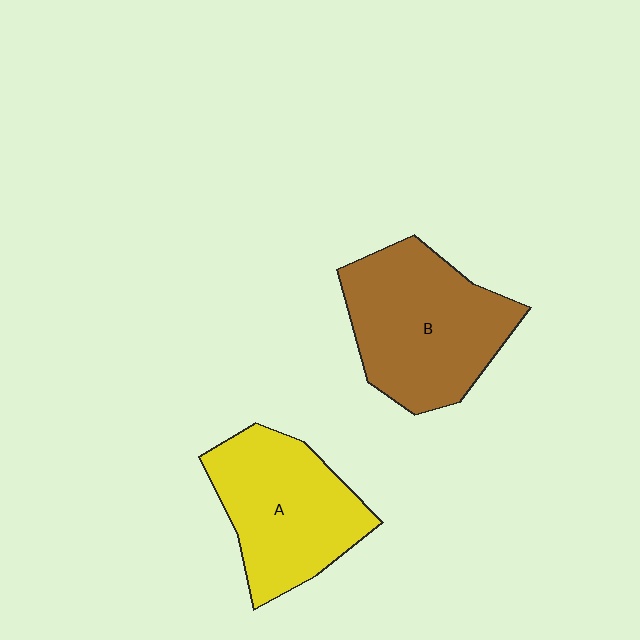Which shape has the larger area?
Shape B (brown).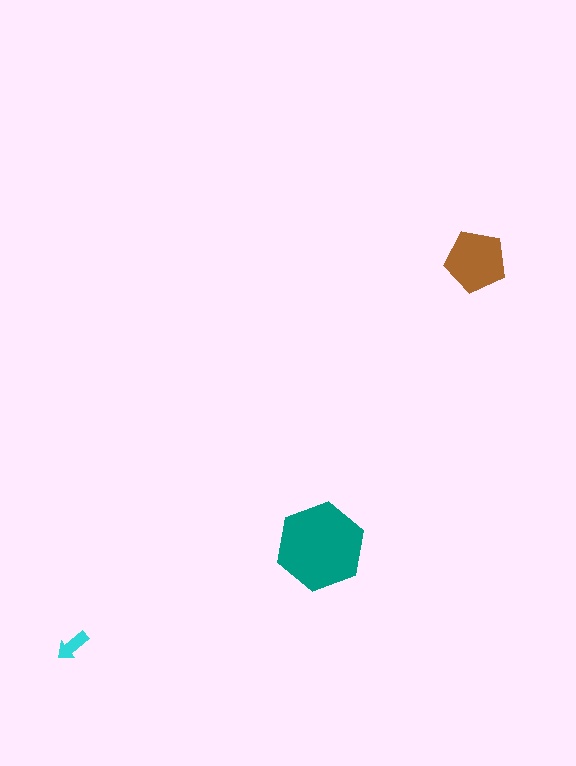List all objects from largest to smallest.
The teal hexagon, the brown pentagon, the cyan arrow.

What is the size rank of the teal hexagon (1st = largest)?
1st.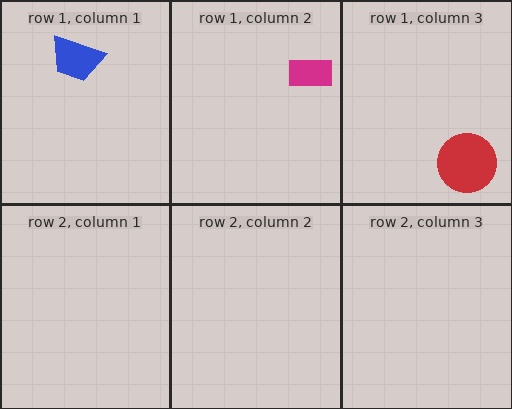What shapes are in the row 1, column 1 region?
The blue trapezoid.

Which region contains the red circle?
The row 1, column 3 region.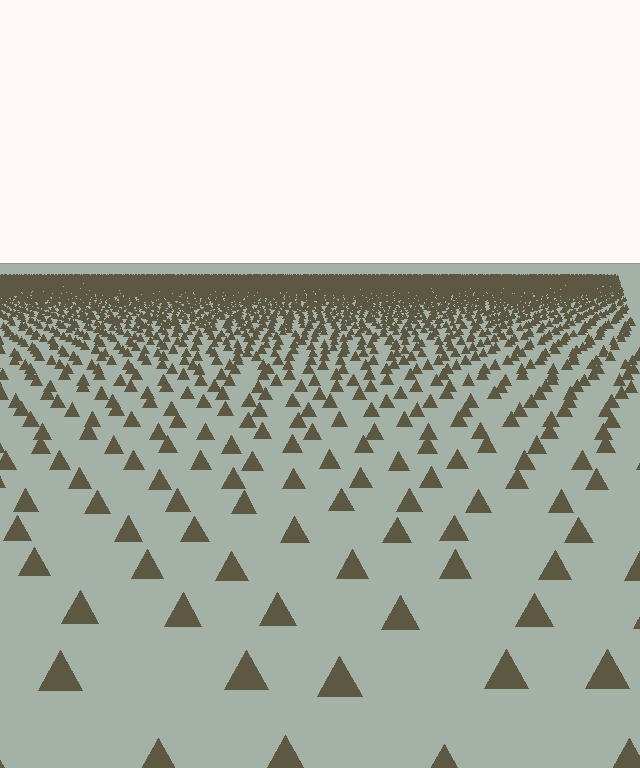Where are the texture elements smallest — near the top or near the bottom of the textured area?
Near the top.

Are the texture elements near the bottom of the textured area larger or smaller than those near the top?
Larger. Near the bottom, elements are closer to the viewer and appear at a bigger on-screen size.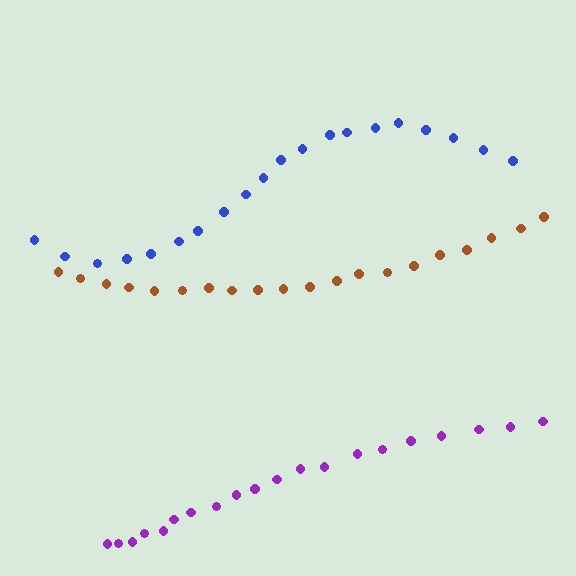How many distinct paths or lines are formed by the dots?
There are 3 distinct paths.